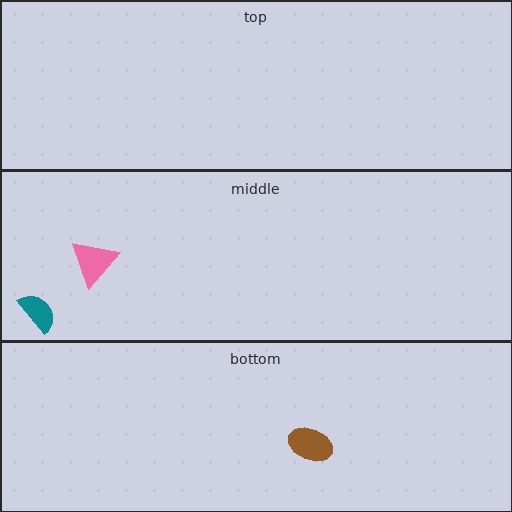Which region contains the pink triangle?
The middle region.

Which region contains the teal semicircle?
The middle region.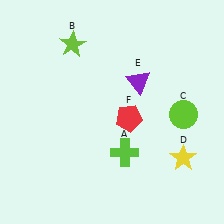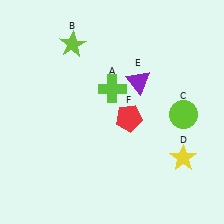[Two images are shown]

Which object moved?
The lime cross (A) moved up.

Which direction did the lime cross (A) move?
The lime cross (A) moved up.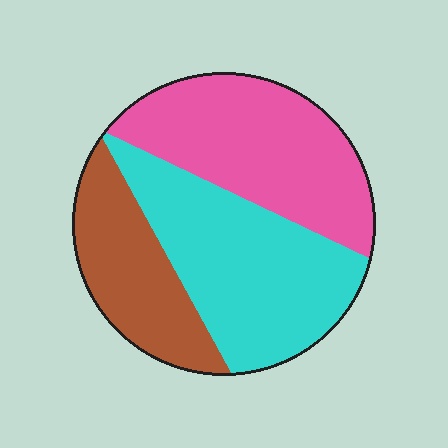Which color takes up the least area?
Brown, at roughly 25%.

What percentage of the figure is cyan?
Cyan takes up between a third and a half of the figure.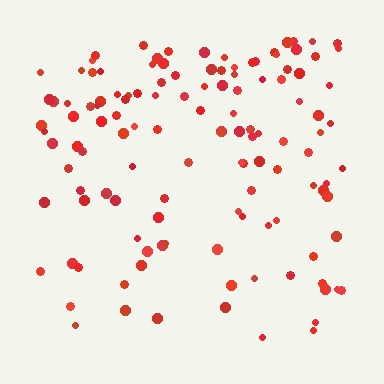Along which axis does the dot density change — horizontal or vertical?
Vertical.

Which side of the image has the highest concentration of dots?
The top.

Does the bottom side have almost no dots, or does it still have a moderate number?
Still a moderate number, just noticeably fewer than the top.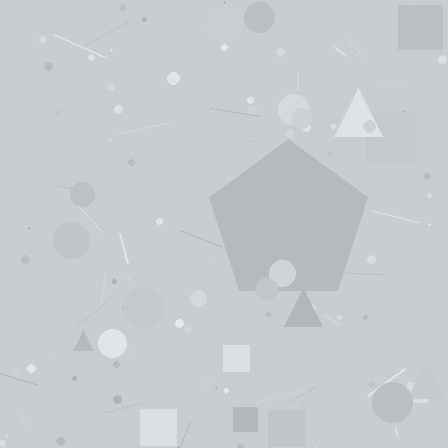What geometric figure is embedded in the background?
A pentagon is embedded in the background.